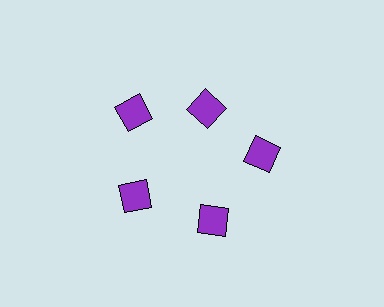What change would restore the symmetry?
The symmetry would be restored by moving it outward, back onto the ring so that all 5 diamonds sit at equal angles and equal distance from the center.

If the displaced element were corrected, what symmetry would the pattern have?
It would have 5-fold rotational symmetry — the pattern would map onto itself every 72 degrees.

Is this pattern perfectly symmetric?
No. The 5 purple diamonds are arranged in a ring, but one element near the 1 o'clock position is pulled inward toward the center, breaking the 5-fold rotational symmetry.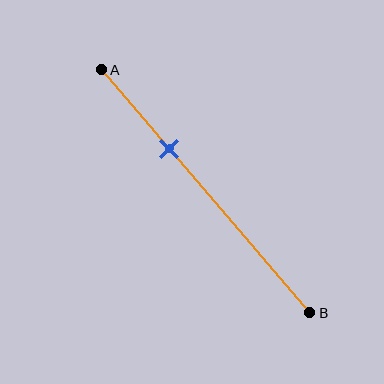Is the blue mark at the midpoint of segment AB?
No, the mark is at about 35% from A, not at the 50% midpoint.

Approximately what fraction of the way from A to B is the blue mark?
The blue mark is approximately 35% of the way from A to B.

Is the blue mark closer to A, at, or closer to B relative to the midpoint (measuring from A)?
The blue mark is closer to point A than the midpoint of segment AB.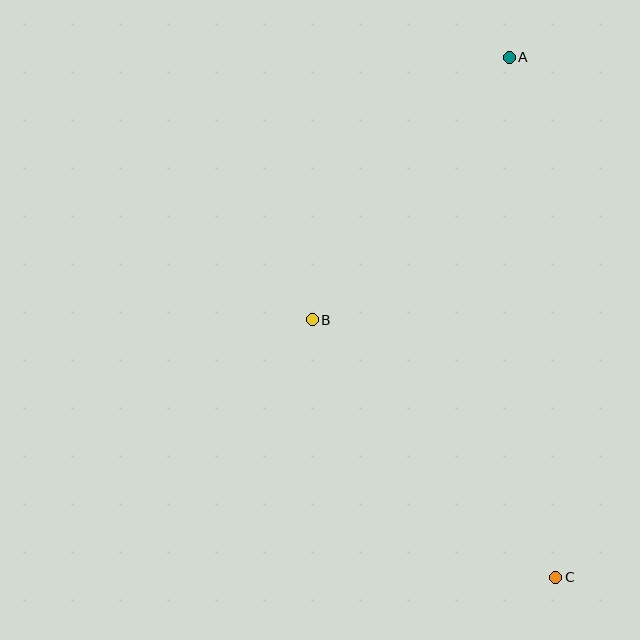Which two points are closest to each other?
Points A and B are closest to each other.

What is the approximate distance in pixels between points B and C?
The distance between B and C is approximately 354 pixels.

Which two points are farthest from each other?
Points A and C are farthest from each other.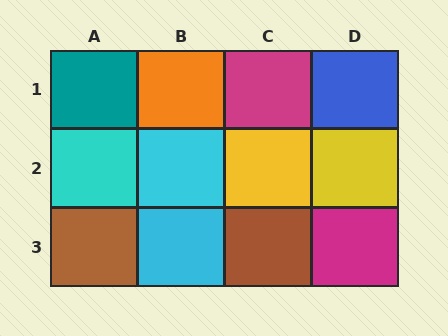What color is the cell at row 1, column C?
Magenta.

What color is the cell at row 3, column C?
Brown.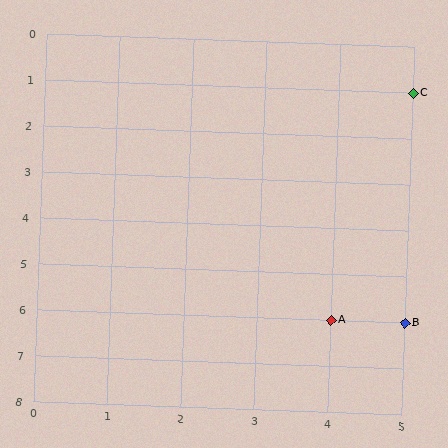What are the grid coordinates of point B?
Point B is at grid coordinates (5, 6).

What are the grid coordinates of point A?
Point A is at grid coordinates (4, 6).